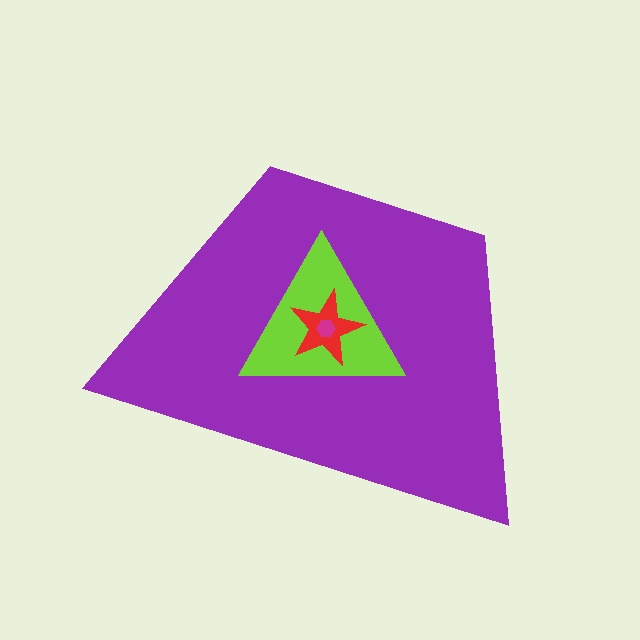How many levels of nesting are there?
4.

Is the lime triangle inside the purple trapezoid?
Yes.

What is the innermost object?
The magenta hexagon.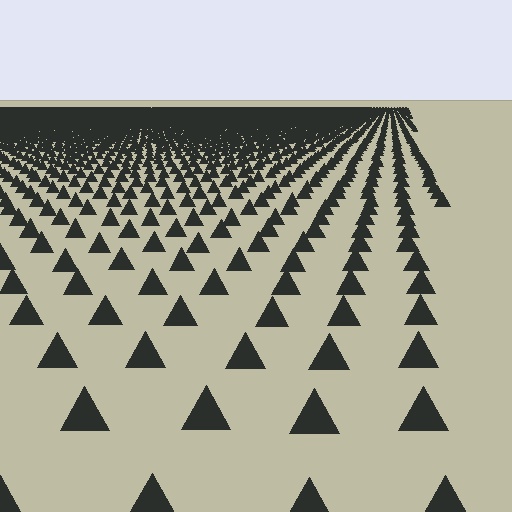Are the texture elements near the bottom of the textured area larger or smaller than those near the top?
Larger. Near the bottom, elements are closer to the viewer and appear at a bigger on-screen size.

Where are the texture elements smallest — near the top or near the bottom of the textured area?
Near the top.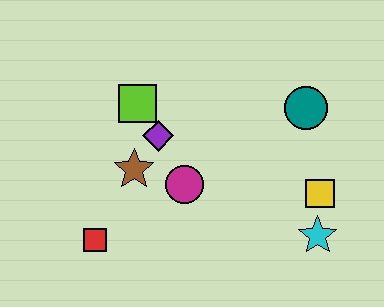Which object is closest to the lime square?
The purple diamond is closest to the lime square.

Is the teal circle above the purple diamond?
Yes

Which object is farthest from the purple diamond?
The cyan star is farthest from the purple diamond.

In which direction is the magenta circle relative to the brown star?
The magenta circle is to the right of the brown star.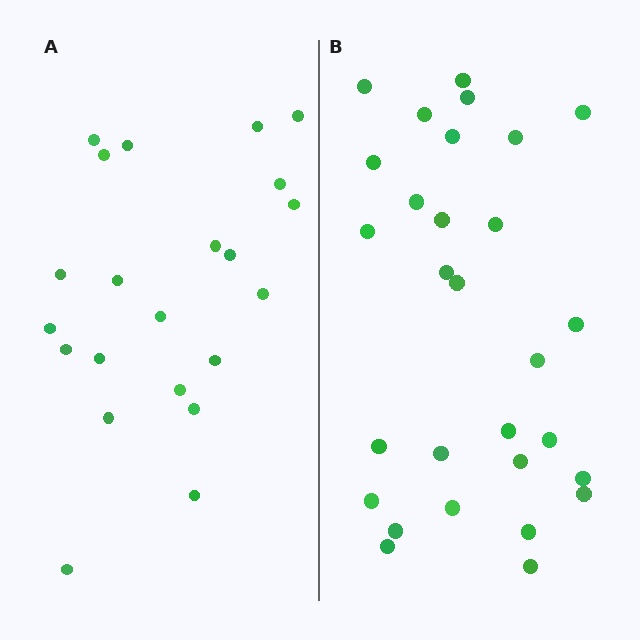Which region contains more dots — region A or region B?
Region B (the right region) has more dots.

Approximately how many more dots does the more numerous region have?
Region B has roughly 8 or so more dots than region A.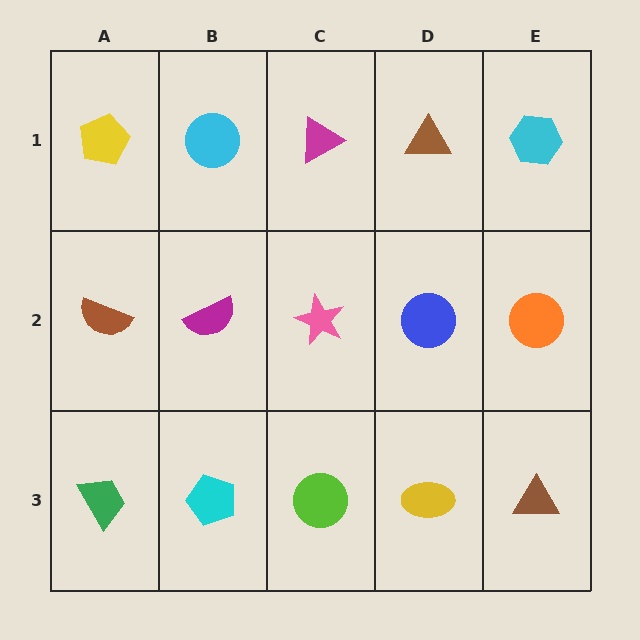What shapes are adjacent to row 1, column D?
A blue circle (row 2, column D), a magenta triangle (row 1, column C), a cyan hexagon (row 1, column E).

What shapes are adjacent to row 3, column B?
A magenta semicircle (row 2, column B), a green trapezoid (row 3, column A), a lime circle (row 3, column C).